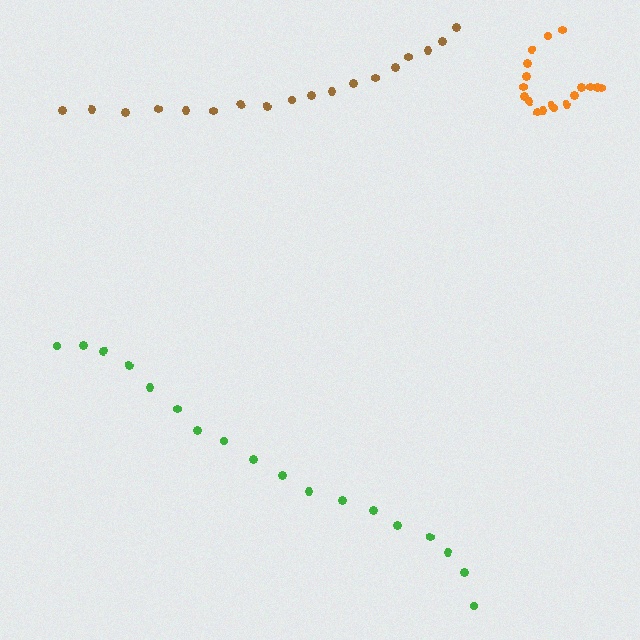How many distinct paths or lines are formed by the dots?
There are 3 distinct paths.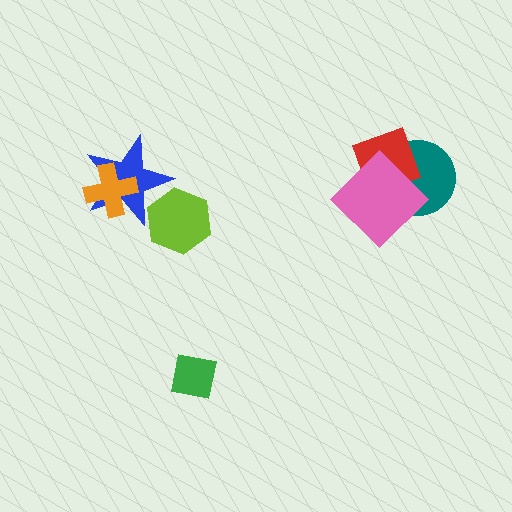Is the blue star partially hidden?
Yes, it is partially covered by another shape.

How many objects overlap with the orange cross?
1 object overlaps with the orange cross.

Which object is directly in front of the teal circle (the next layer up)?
The red diamond is directly in front of the teal circle.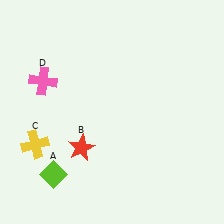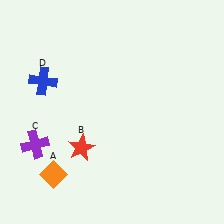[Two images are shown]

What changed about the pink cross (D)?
In Image 1, D is pink. In Image 2, it changed to blue.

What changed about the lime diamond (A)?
In Image 1, A is lime. In Image 2, it changed to orange.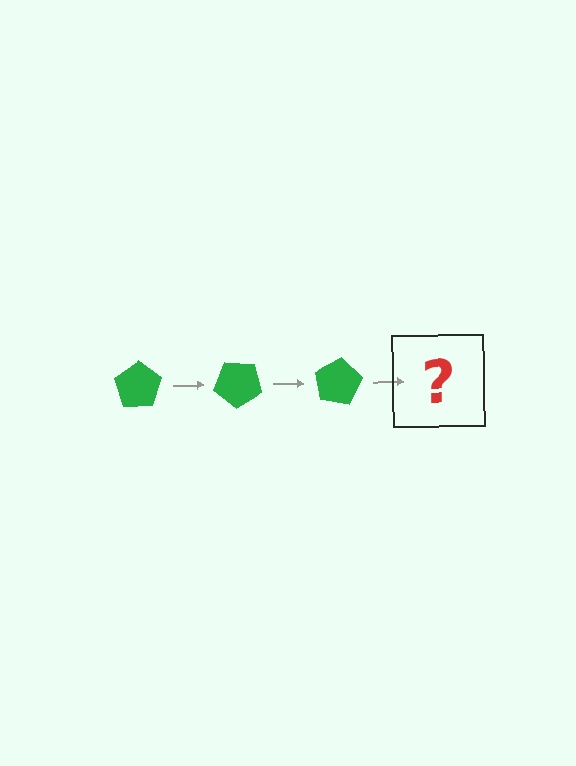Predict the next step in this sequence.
The next step is a green pentagon rotated 120 degrees.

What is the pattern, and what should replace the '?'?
The pattern is that the pentagon rotates 40 degrees each step. The '?' should be a green pentagon rotated 120 degrees.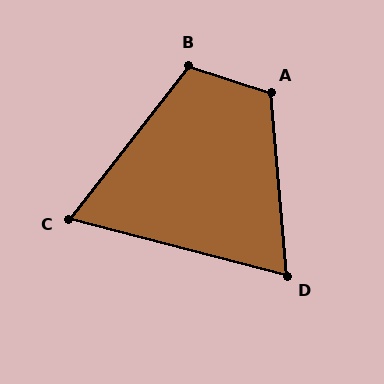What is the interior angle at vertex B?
Approximately 109 degrees (obtuse).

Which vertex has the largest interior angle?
A, at approximately 113 degrees.